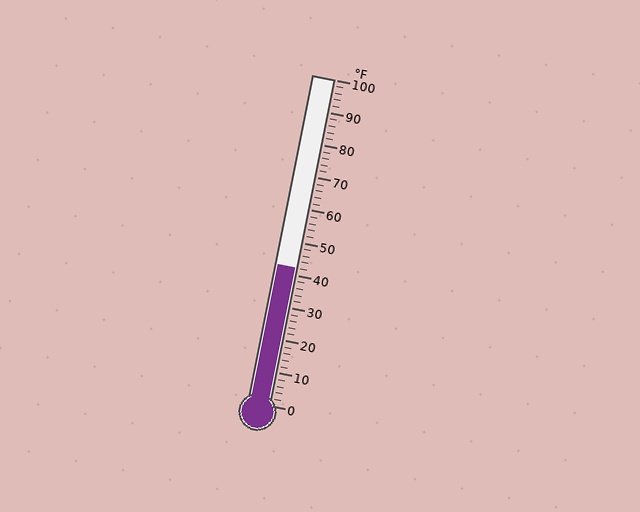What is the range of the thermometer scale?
The thermometer scale ranges from 0°F to 100°F.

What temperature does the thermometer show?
The thermometer shows approximately 42°F.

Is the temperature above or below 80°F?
The temperature is below 80°F.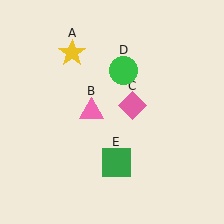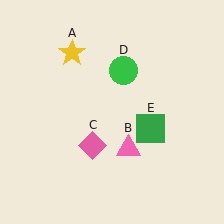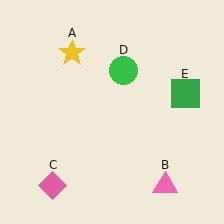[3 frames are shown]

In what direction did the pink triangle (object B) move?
The pink triangle (object B) moved down and to the right.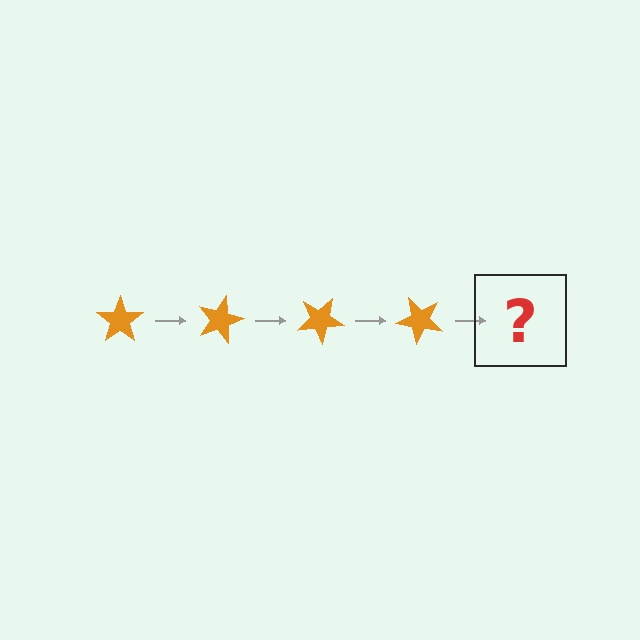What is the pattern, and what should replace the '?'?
The pattern is that the star rotates 15 degrees each step. The '?' should be an orange star rotated 60 degrees.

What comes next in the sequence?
The next element should be an orange star rotated 60 degrees.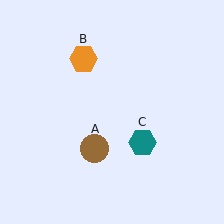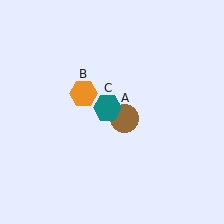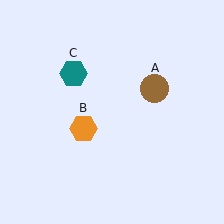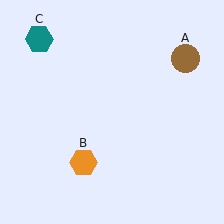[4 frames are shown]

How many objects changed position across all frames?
3 objects changed position: brown circle (object A), orange hexagon (object B), teal hexagon (object C).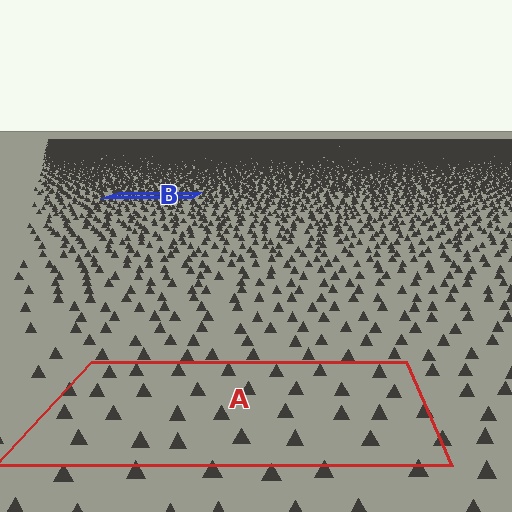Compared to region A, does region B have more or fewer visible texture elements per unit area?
Region B has more texture elements per unit area — they are packed more densely because it is farther away.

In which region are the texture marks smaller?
The texture marks are smaller in region B, because it is farther away.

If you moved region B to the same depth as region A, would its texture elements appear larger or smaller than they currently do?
They would appear larger. At a closer depth, the same texture elements are projected at a bigger on-screen size.